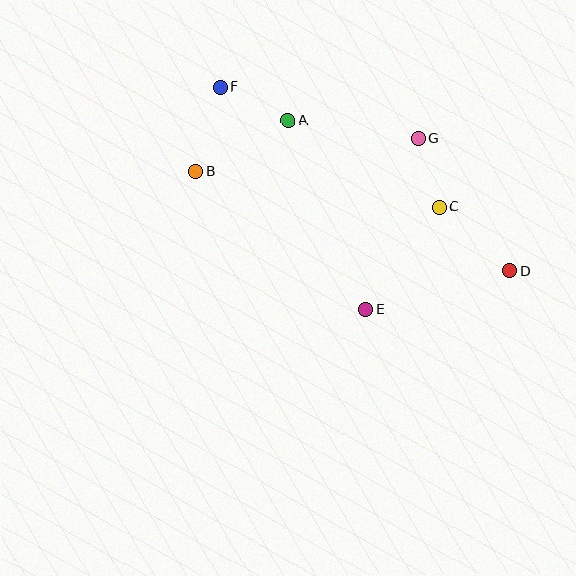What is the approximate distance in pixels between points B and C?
The distance between B and C is approximately 246 pixels.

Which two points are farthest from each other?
Points D and F are farthest from each other.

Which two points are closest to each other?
Points C and G are closest to each other.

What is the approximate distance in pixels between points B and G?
The distance between B and G is approximately 225 pixels.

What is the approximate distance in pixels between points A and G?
The distance between A and G is approximately 131 pixels.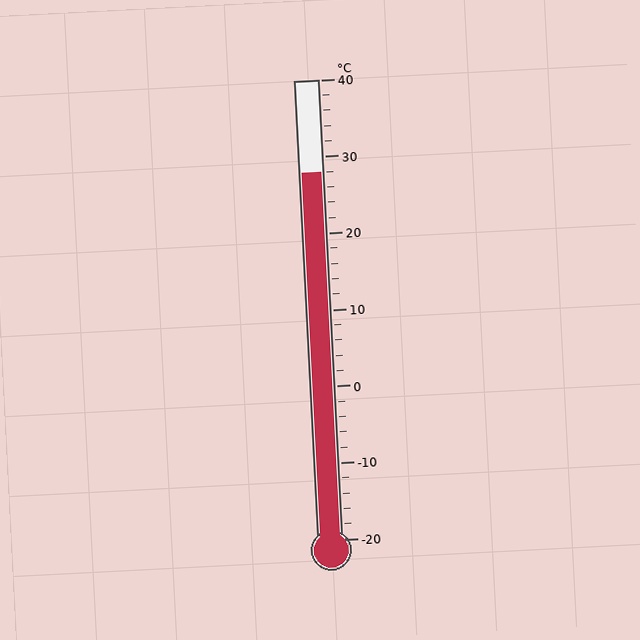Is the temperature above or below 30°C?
The temperature is below 30°C.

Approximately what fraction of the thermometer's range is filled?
The thermometer is filled to approximately 80% of its range.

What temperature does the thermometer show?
The thermometer shows approximately 28°C.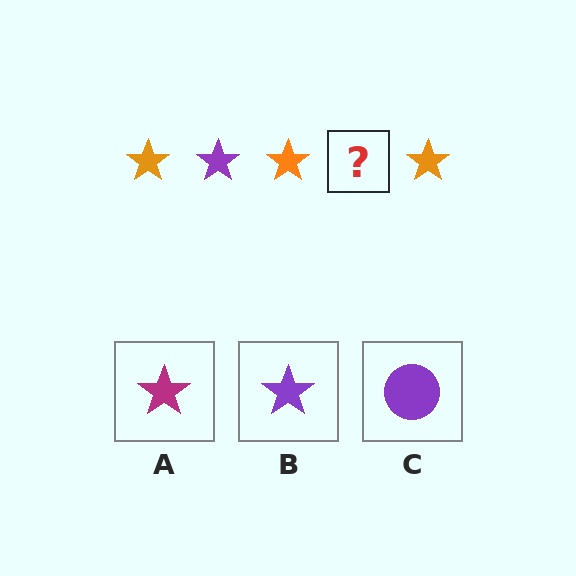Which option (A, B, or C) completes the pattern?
B.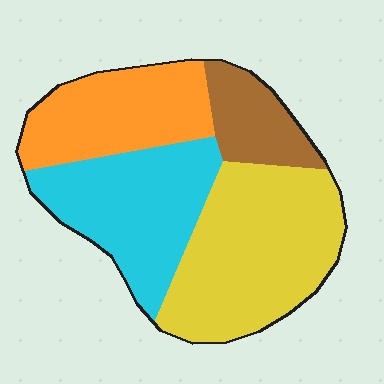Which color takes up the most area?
Yellow, at roughly 35%.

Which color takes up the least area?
Brown, at roughly 10%.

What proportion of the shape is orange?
Orange takes up about one quarter (1/4) of the shape.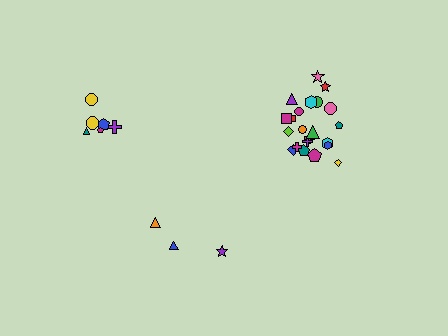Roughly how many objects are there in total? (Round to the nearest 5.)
Roughly 30 objects in total.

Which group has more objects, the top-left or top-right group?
The top-right group.